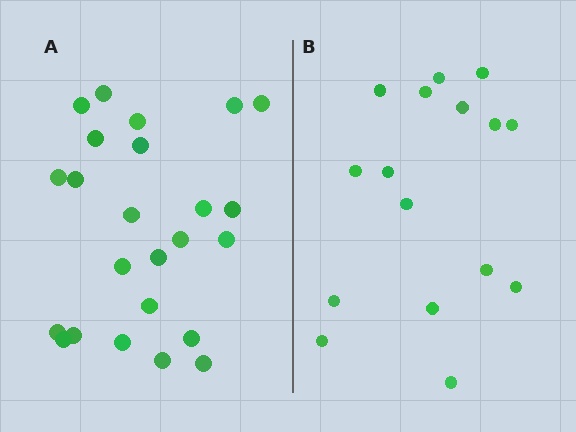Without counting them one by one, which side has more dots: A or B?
Region A (the left region) has more dots.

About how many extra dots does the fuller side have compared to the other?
Region A has roughly 8 or so more dots than region B.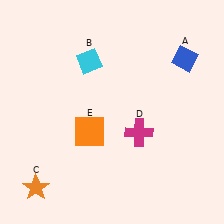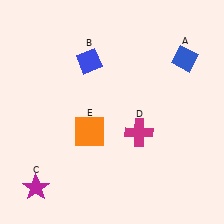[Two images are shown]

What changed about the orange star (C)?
In Image 1, C is orange. In Image 2, it changed to magenta.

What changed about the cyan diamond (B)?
In Image 1, B is cyan. In Image 2, it changed to blue.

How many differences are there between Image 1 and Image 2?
There are 2 differences between the two images.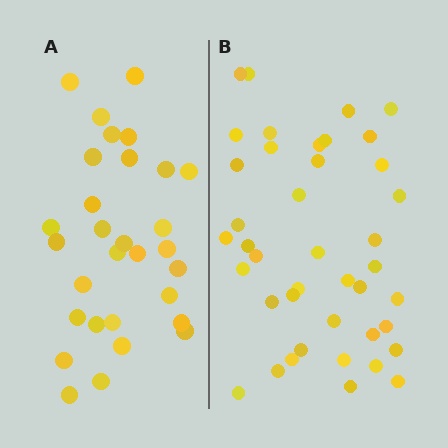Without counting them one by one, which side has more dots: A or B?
Region B (the right region) has more dots.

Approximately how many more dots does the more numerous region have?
Region B has roughly 12 or so more dots than region A.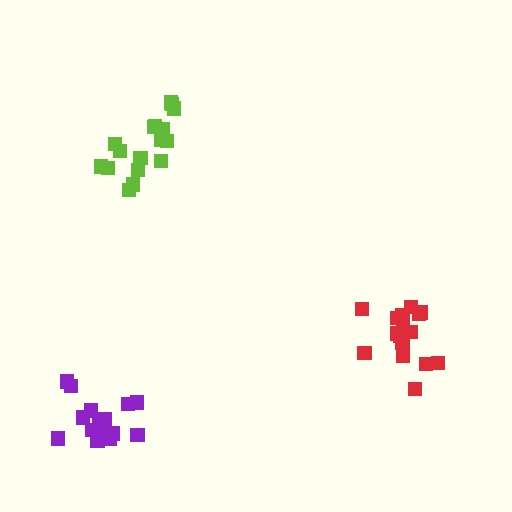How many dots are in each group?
Group 1: 17 dots, Group 2: 17 dots, Group 3: 15 dots (49 total).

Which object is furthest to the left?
The purple cluster is leftmost.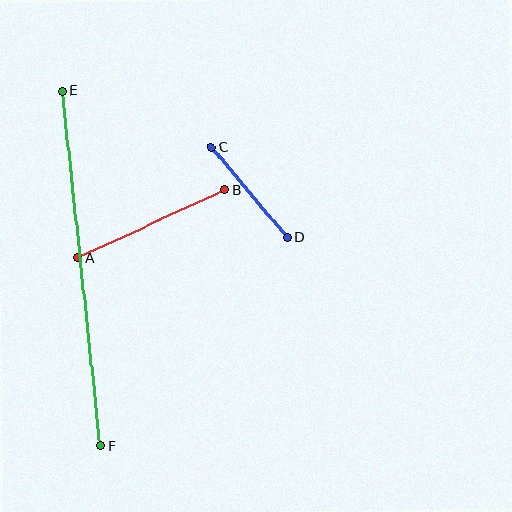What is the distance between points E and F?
The distance is approximately 357 pixels.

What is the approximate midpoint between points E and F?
The midpoint is at approximately (81, 268) pixels.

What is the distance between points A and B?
The distance is approximately 162 pixels.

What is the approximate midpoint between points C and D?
The midpoint is at approximately (249, 192) pixels.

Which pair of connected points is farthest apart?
Points E and F are farthest apart.